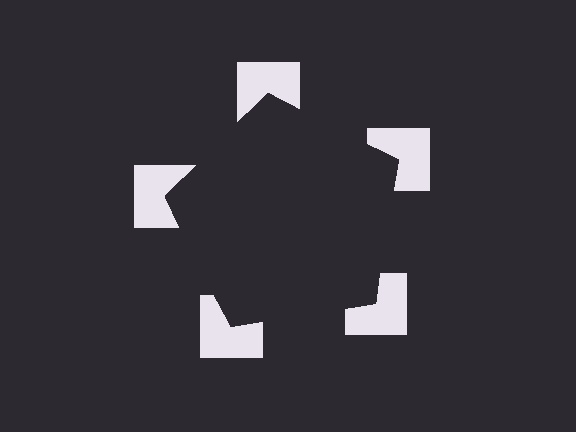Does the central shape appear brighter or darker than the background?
It typically appears slightly darker than the background, even though no actual brightness change is drawn.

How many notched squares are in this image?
There are 5 — one at each vertex of the illusory pentagon.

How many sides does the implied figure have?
5 sides.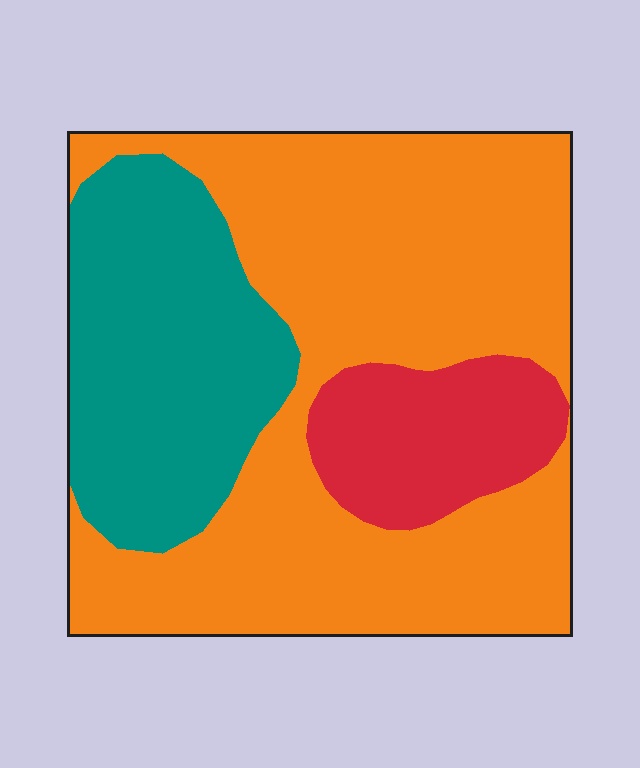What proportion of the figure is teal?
Teal takes up about one quarter (1/4) of the figure.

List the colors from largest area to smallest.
From largest to smallest: orange, teal, red.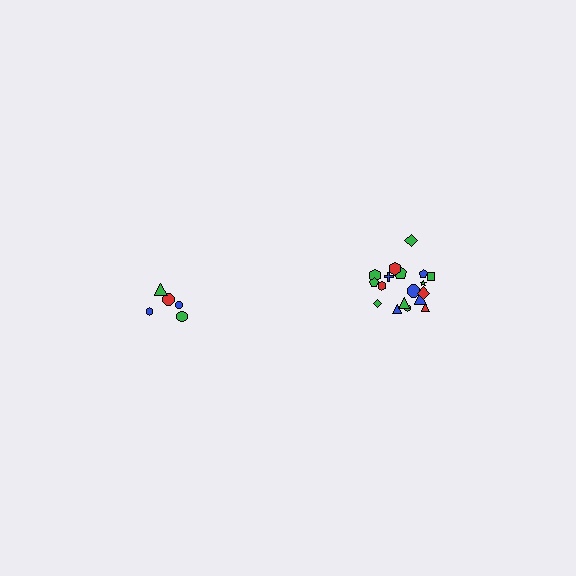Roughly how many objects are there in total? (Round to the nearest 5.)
Roughly 25 objects in total.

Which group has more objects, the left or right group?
The right group.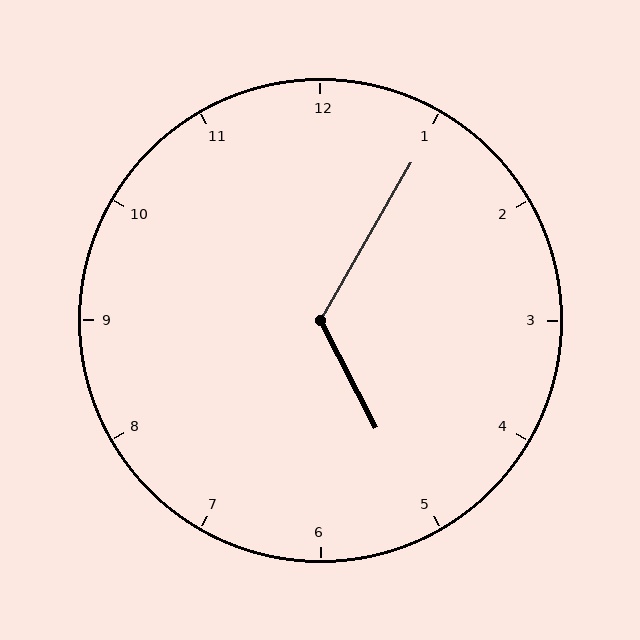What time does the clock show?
5:05.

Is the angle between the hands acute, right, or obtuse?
It is obtuse.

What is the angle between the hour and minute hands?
Approximately 122 degrees.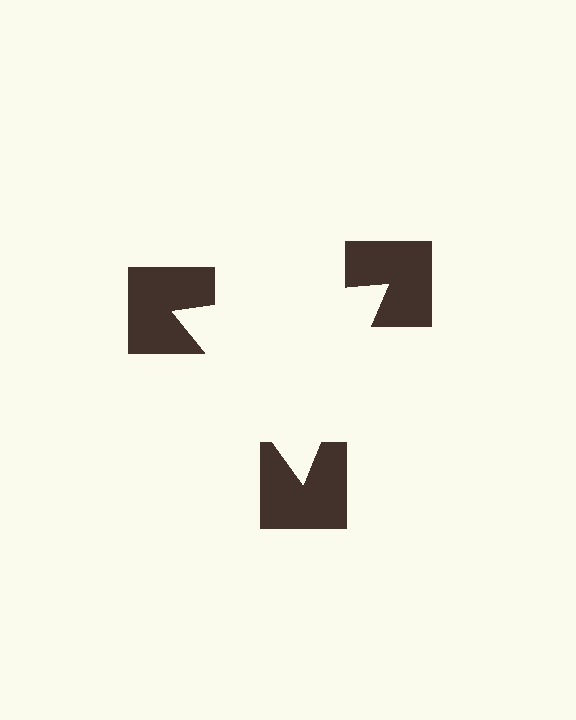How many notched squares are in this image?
There are 3 — one at each vertex of the illusory triangle.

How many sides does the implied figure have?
3 sides.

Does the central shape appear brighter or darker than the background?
It typically appears slightly brighter than the background, even though no actual brightness change is drawn.